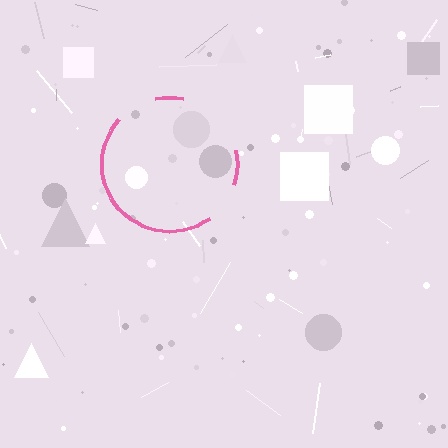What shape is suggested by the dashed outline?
The dashed outline suggests a circle.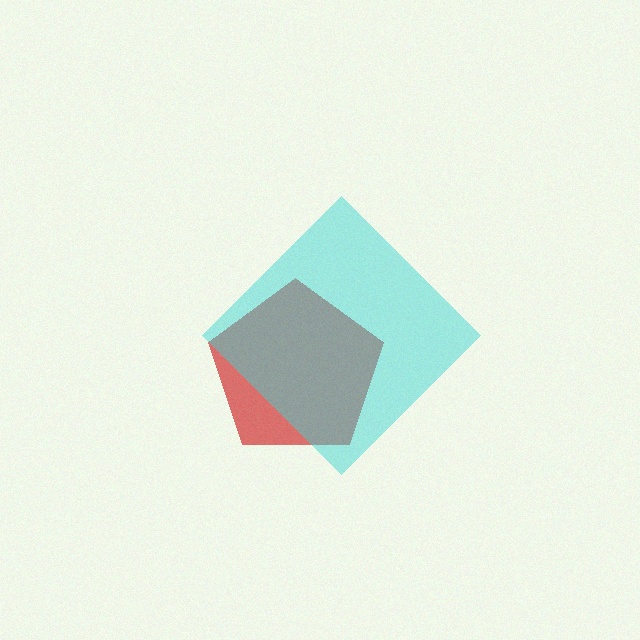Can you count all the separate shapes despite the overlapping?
Yes, there are 2 separate shapes.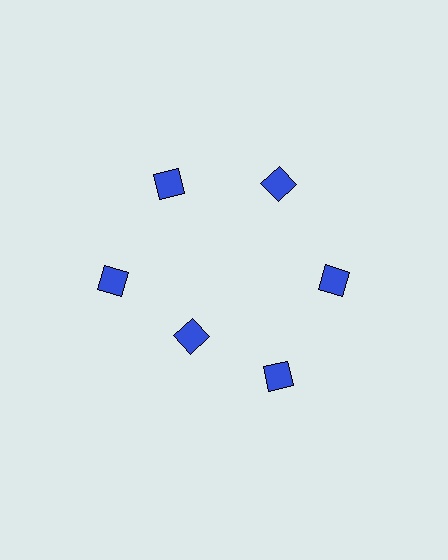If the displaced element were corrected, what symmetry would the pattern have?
It would have 6-fold rotational symmetry — the pattern would map onto itself every 60 degrees.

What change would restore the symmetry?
The symmetry would be restored by moving it outward, back onto the ring so that all 6 diamonds sit at equal angles and equal distance from the center.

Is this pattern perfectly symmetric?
No. The 6 blue diamonds are arranged in a ring, but one element near the 7 o'clock position is pulled inward toward the center, breaking the 6-fold rotational symmetry.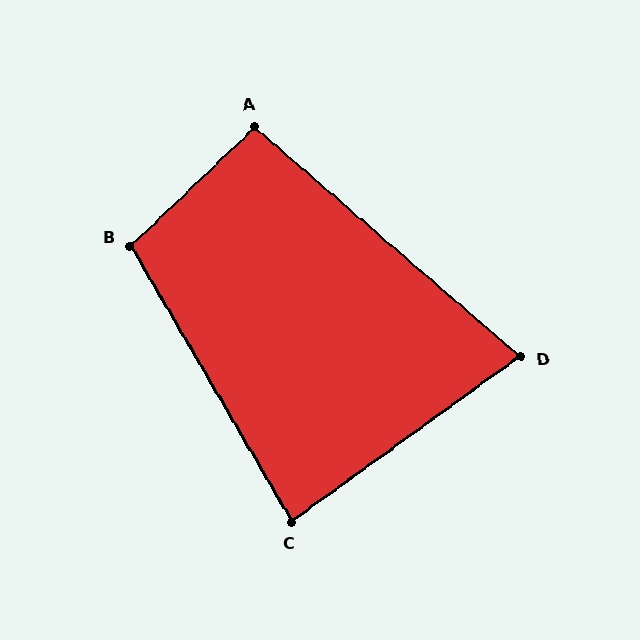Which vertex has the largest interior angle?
B, at approximately 103 degrees.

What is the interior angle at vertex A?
Approximately 95 degrees (obtuse).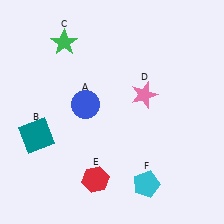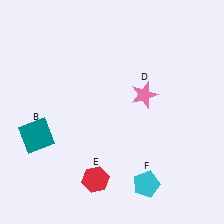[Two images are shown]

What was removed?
The green star (C), the blue circle (A) were removed in Image 2.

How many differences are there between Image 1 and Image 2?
There are 2 differences between the two images.